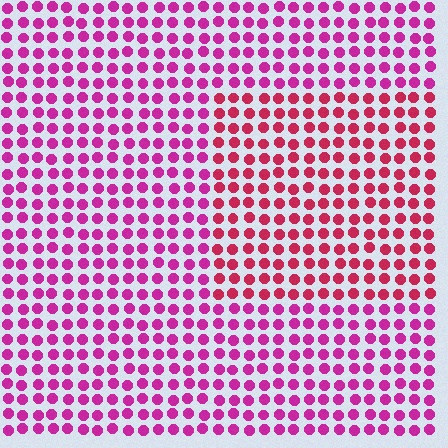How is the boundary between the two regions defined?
The boundary is defined purely by a slight shift in hue (about 28 degrees). Spacing, size, and orientation are identical on both sides.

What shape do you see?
I see a rectangle.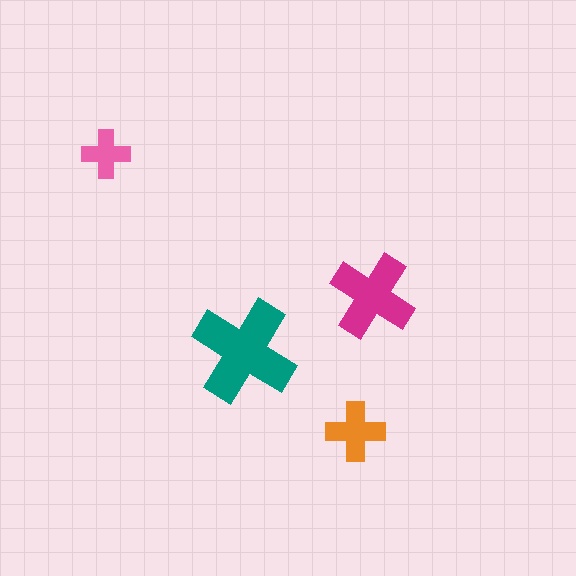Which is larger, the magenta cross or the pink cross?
The magenta one.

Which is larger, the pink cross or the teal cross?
The teal one.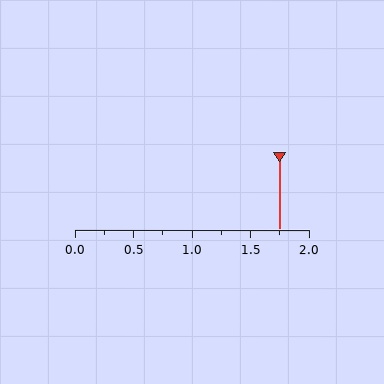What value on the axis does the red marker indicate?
The marker indicates approximately 1.75.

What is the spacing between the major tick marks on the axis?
The major ticks are spaced 0.5 apart.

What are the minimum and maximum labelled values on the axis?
The axis runs from 0.0 to 2.0.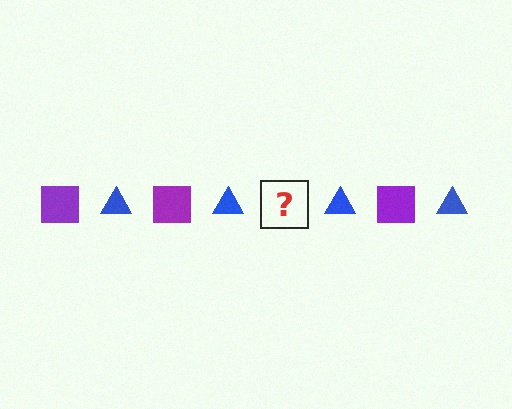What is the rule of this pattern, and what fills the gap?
The rule is that the pattern alternates between purple square and blue triangle. The gap should be filled with a purple square.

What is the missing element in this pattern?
The missing element is a purple square.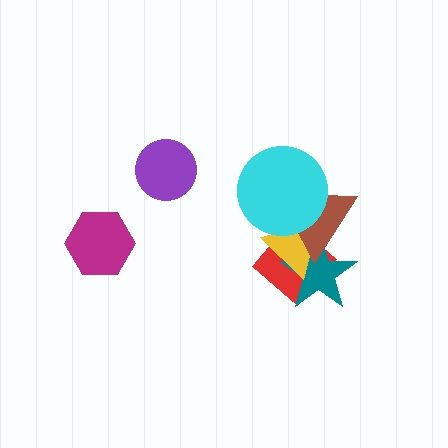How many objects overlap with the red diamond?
4 objects overlap with the red diamond.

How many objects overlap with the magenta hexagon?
0 objects overlap with the magenta hexagon.